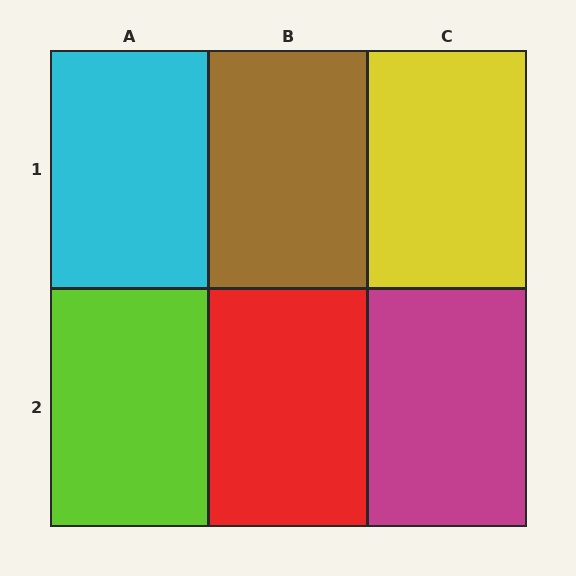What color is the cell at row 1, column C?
Yellow.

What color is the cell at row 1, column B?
Brown.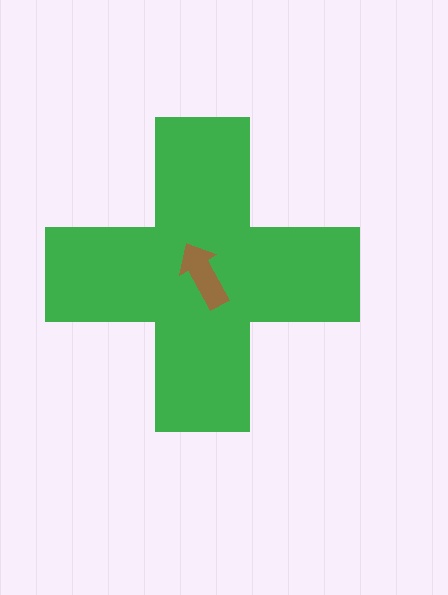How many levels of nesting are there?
2.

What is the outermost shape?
The green cross.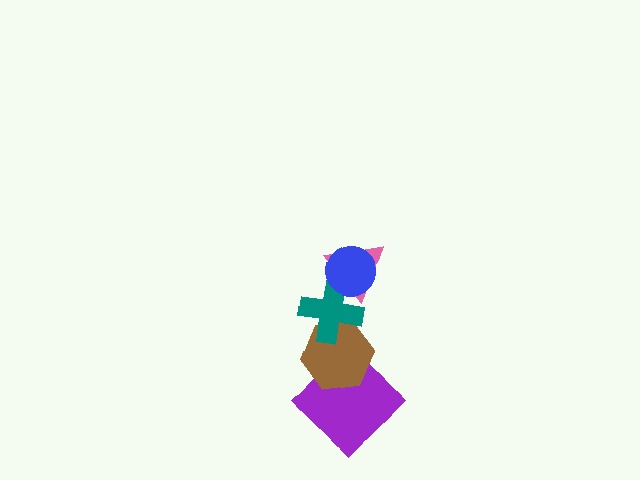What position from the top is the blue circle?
The blue circle is 1st from the top.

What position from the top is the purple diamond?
The purple diamond is 5th from the top.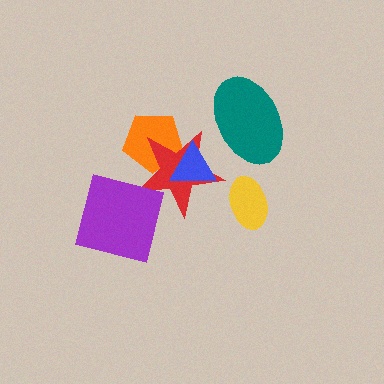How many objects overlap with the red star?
2 objects overlap with the red star.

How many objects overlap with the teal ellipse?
0 objects overlap with the teal ellipse.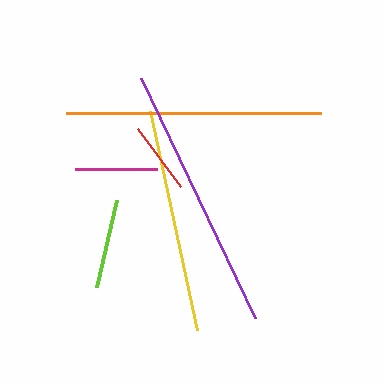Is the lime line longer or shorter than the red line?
The lime line is longer than the red line.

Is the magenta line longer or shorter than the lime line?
The lime line is longer than the magenta line.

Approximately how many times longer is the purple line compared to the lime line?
The purple line is approximately 3.0 times the length of the lime line.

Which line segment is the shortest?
The red line is the shortest at approximately 73 pixels.